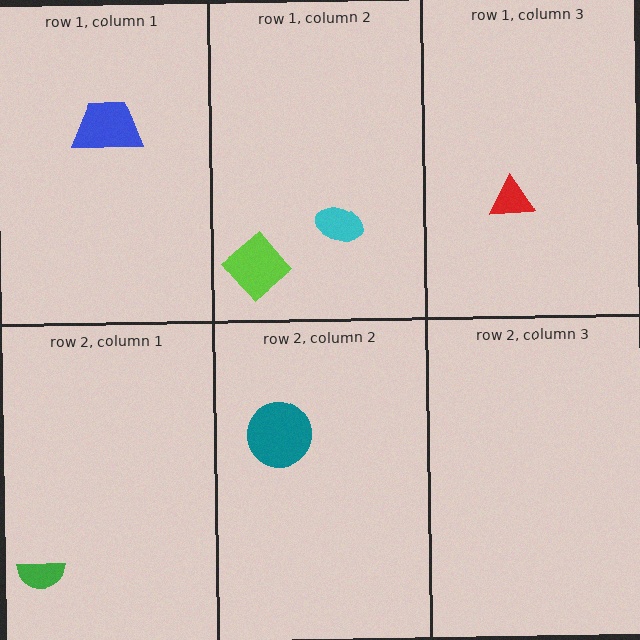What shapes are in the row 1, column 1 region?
The blue trapezoid.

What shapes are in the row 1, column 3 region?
The red triangle.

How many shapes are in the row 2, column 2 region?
1.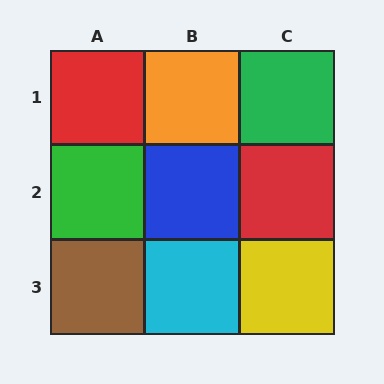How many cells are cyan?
1 cell is cyan.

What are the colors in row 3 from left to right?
Brown, cyan, yellow.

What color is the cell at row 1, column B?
Orange.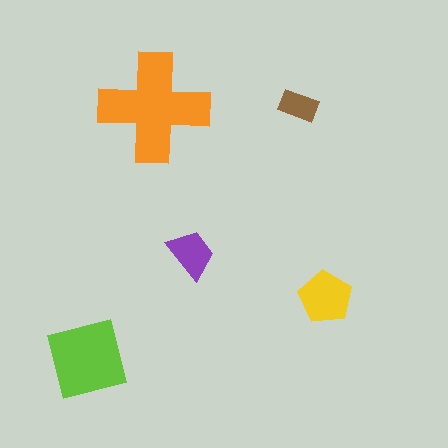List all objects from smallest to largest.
The brown rectangle, the purple trapezoid, the yellow pentagon, the lime square, the orange cross.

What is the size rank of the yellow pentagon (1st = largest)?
3rd.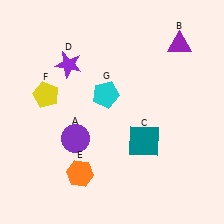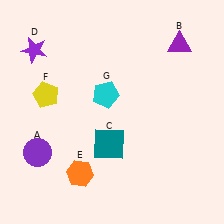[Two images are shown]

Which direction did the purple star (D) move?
The purple star (D) moved left.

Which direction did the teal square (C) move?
The teal square (C) moved left.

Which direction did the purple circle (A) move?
The purple circle (A) moved left.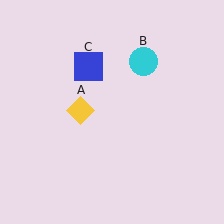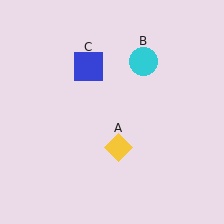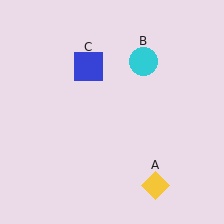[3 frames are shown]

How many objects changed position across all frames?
1 object changed position: yellow diamond (object A).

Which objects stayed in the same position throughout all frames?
Cyan circle (object B) and blue square (object C) remained stationary.